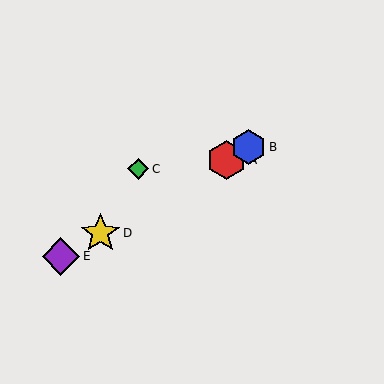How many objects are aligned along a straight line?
4 objects (A, B, D, E) are aligned along a straight line.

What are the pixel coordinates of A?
Object A is at (226, 160).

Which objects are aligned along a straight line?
Objects A, B, D, E are aligned along a straight line.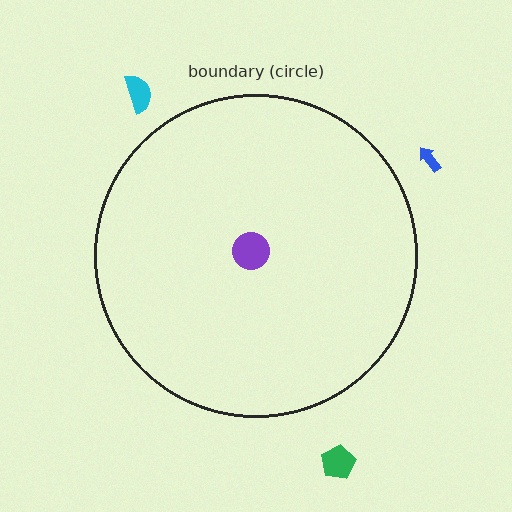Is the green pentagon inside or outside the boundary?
Outside.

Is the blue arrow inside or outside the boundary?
Outside.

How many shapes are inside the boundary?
1 inside, 3 outside.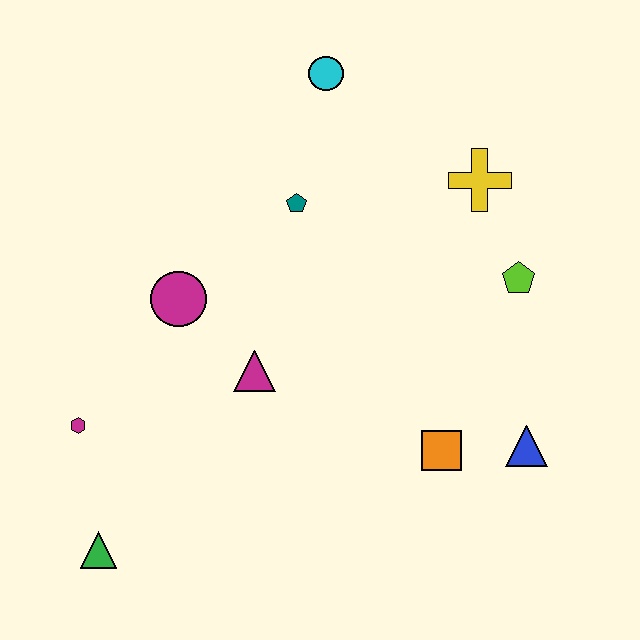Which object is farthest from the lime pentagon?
The green triangle is farthest from the lime pentagon.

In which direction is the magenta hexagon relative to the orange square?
The magenta hexagon is to the left of the orange square.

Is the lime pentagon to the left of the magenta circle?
No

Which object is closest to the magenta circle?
The magenta triangle is closest to the magenta circle.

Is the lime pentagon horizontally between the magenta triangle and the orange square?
No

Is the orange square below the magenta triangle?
Yes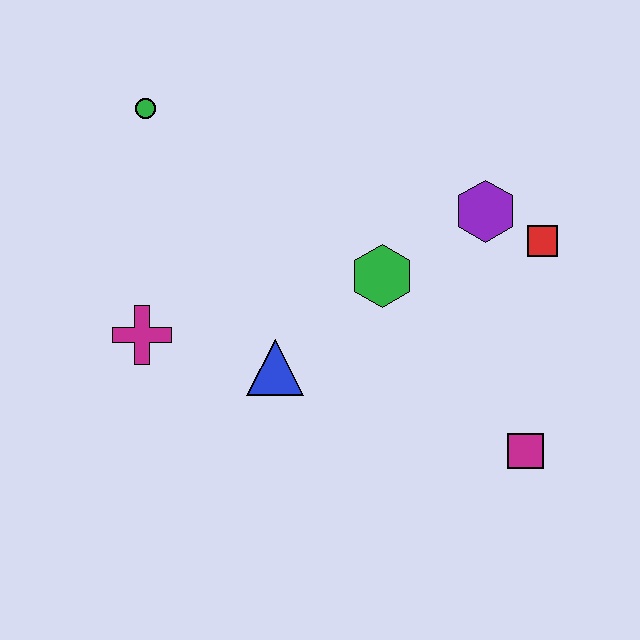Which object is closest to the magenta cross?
The blue triangle is closest to the magenta cross.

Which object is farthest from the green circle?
The magenta square is farthest from the green circle.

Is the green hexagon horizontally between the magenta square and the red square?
No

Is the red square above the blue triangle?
Yes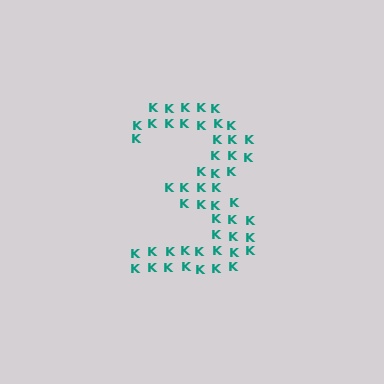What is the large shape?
The large shape is the digit 3.